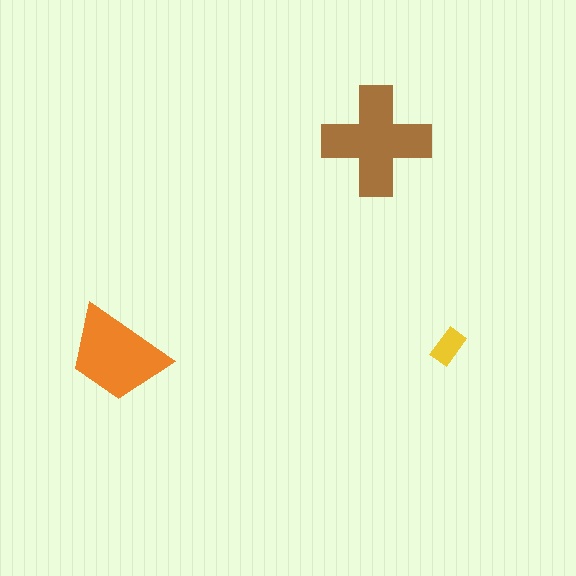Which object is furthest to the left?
The orange trapezoid is leftmost.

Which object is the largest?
The brown cross.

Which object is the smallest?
The yellow rectangle.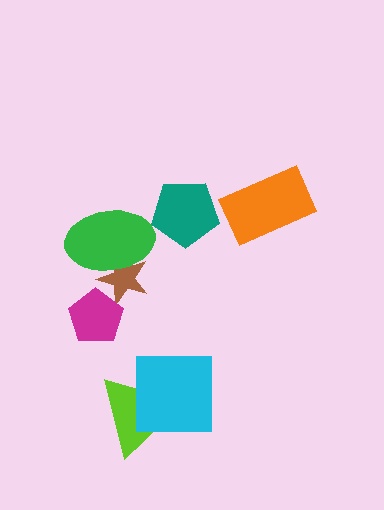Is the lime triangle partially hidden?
Yes, it is partially covered by another shape.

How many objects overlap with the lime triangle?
1 object overlaps with the lime triangle.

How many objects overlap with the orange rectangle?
0 objects overlap with the orange rectangle.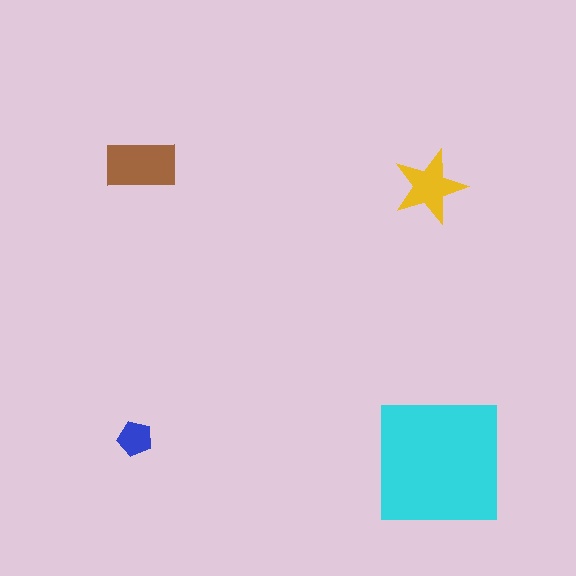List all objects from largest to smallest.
The cyan square, the brown rectangle, the yellow star, the blue pentagon.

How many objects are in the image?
There are 4 objects in the image.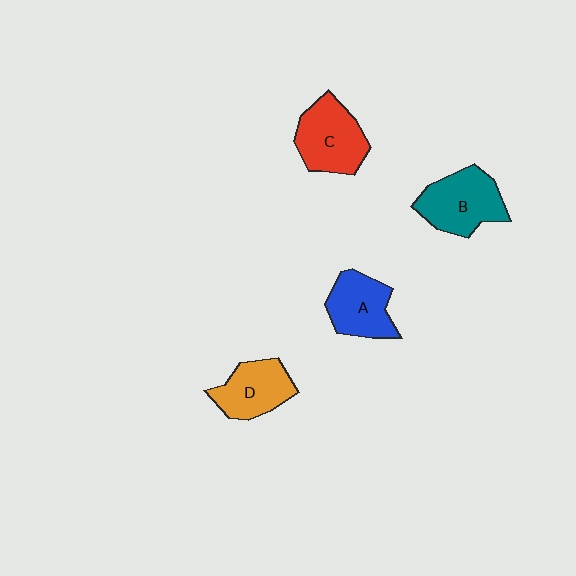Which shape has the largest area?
Shape B (teal).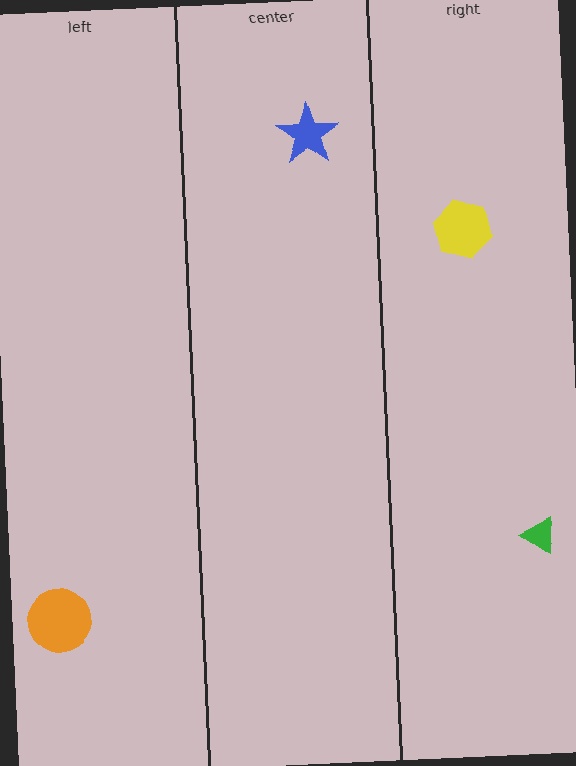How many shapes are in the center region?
1.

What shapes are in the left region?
The orange circle.